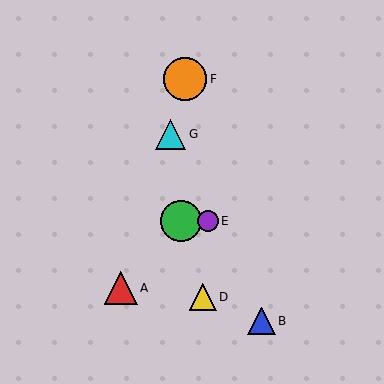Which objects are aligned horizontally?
Objects C, E are aligned horizontally.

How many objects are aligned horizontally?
2 objects (C, E) are aligned horizontally.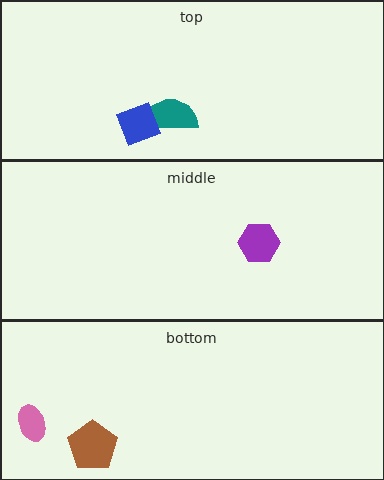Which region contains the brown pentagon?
The bottom region.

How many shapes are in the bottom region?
2.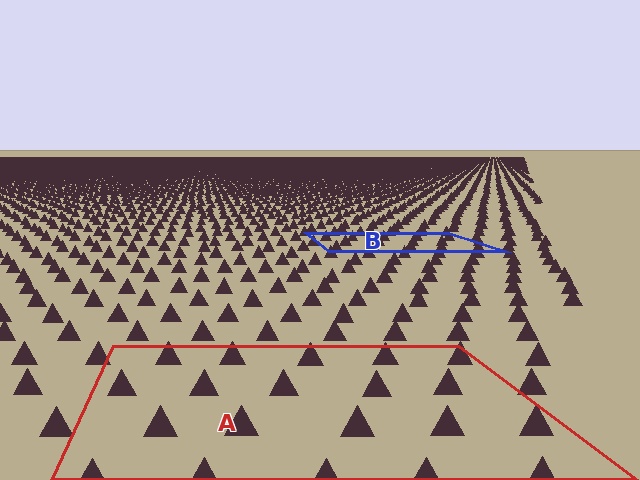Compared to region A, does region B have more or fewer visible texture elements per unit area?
Region B has more texture elements per unit area — they are packed more densely because it is farther away.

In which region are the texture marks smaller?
The texture marks are smaller in region B, because it is farther away.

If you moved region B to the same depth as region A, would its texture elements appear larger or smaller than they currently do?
They would appear larger. At a closer depth, the same texture elements are projected at a bigger on-screen size.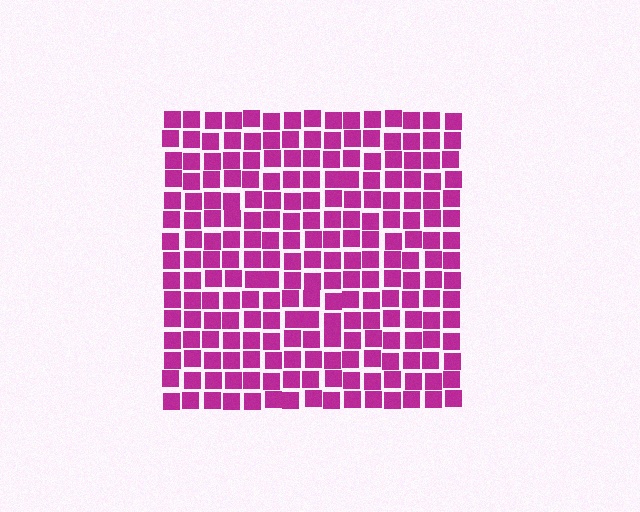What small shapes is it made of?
It is made of small squares.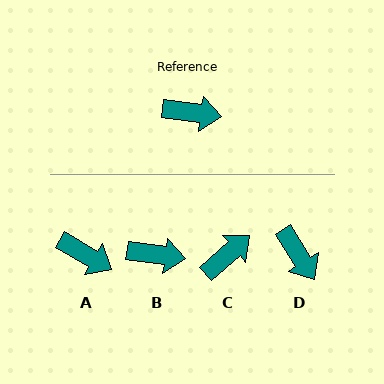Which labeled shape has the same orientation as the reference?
B.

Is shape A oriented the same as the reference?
No, it is off by about 23 degrees.